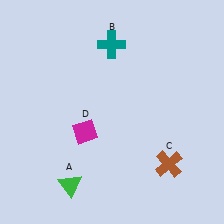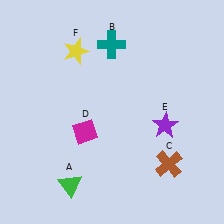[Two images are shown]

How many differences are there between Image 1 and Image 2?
There are 2 differences between the two images.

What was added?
A purple star (E), a yellow star (F) were added in Image 2.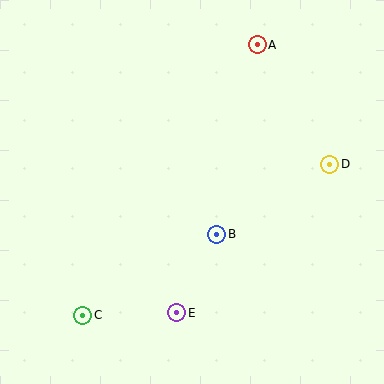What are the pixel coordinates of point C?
Point C is at (83, 315).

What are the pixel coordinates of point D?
Point D is at (330, 164).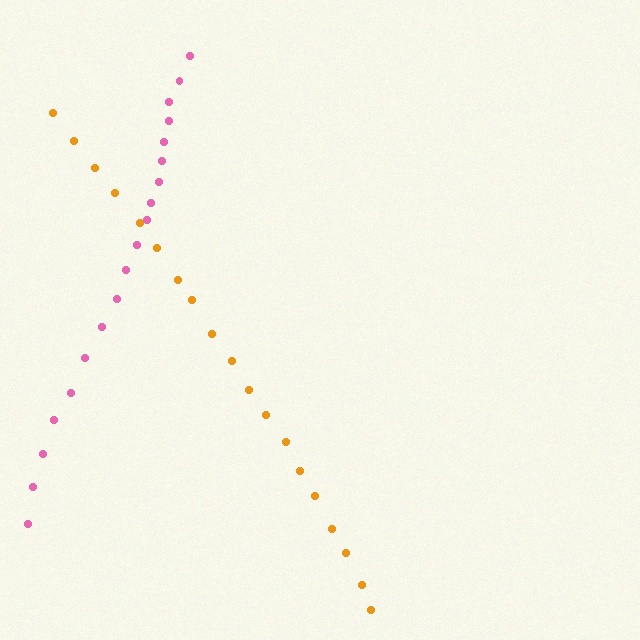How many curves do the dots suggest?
There are 2 distinct paths.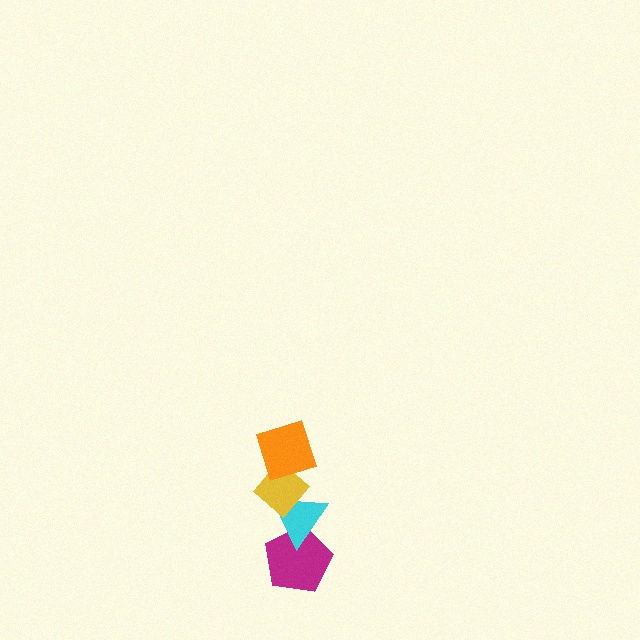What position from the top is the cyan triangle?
The cyan triangle is 3rd from the top.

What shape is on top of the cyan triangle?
The yellow diamond is on top of the cyan triangle.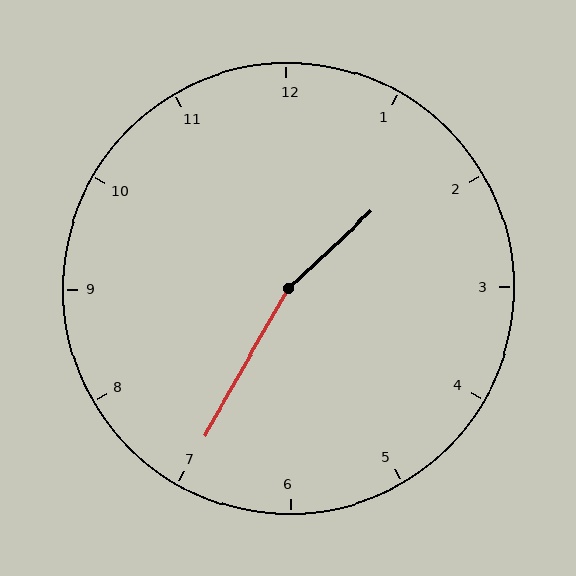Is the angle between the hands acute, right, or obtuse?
It is obtuse.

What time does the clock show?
1:35.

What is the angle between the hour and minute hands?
Approximately 162 degrees.